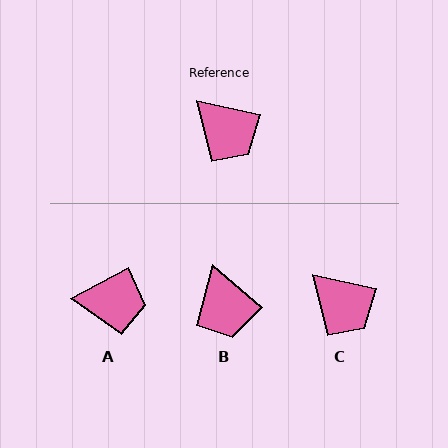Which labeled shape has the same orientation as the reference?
C.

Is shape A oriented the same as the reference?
No, it is off by about 41 degrees.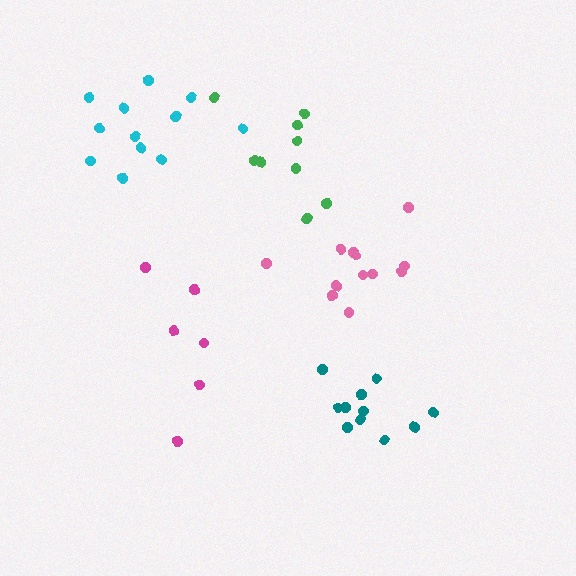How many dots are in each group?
Group 1: 12 dots, Group 2: 9 dots, Group 3: 6 dots, Group 4: 12 dots, Group 5: 11 dots (50 total).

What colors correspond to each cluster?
The clusters are colored: cyan, green, magenta, pink, teal.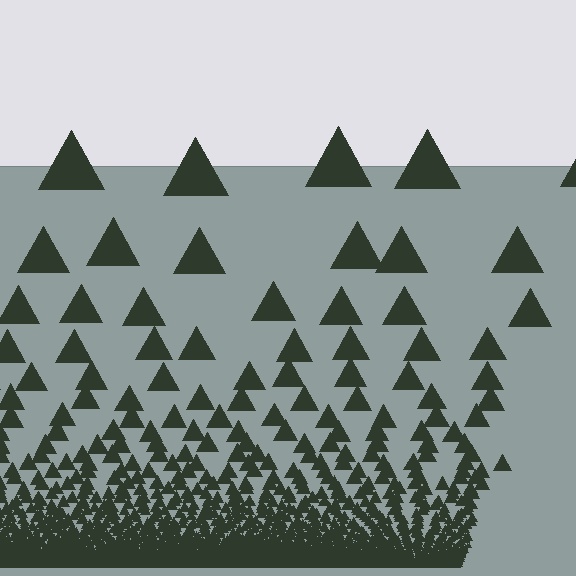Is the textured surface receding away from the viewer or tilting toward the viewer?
The surface appears to tilt toward the viewer. Texture elements get larger and sparser toward the top.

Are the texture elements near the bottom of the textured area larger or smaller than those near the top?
Smaller. The gradient is inverted — elements near the bottom are smaller and denser.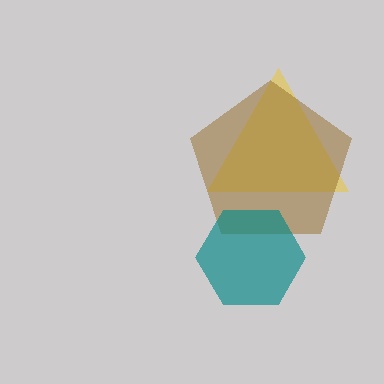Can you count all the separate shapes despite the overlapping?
Yes, there are 3 separate shapes.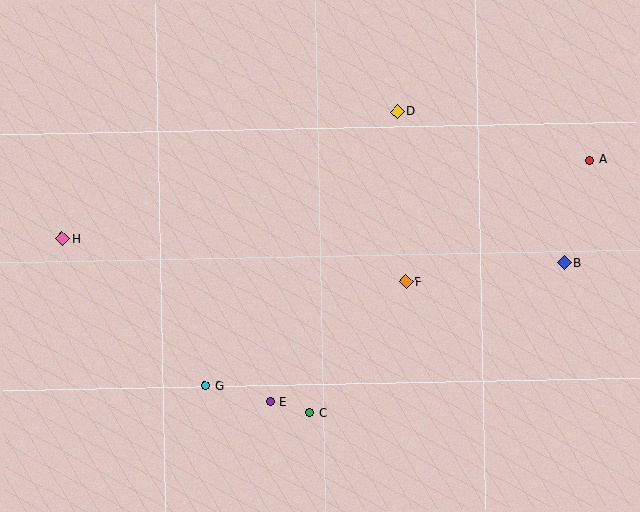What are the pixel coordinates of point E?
Point E is at (270, 402).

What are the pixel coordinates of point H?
Point H is at (62, 239).